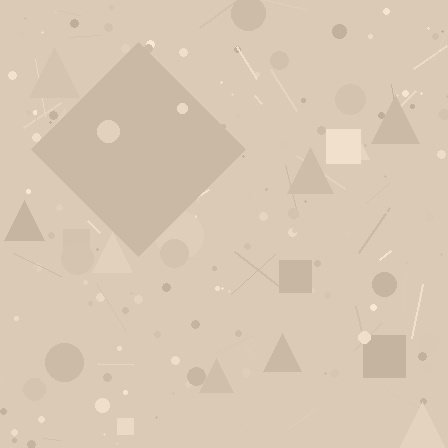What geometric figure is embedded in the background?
A diamond is embedded in the background.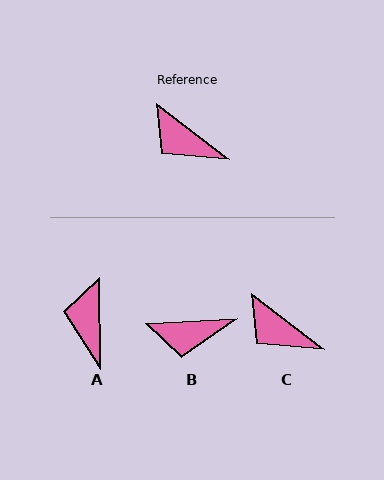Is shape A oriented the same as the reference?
No, it is off by about 53 degrees.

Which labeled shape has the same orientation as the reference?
C.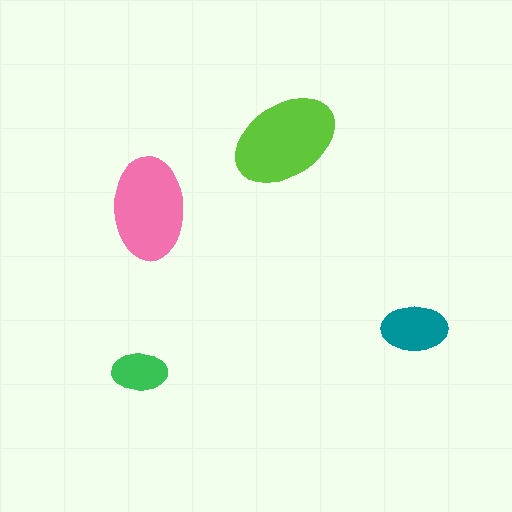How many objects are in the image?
There are 4 objects in the image.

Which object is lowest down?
The green ellipse is bottommost.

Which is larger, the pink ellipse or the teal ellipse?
The pink one.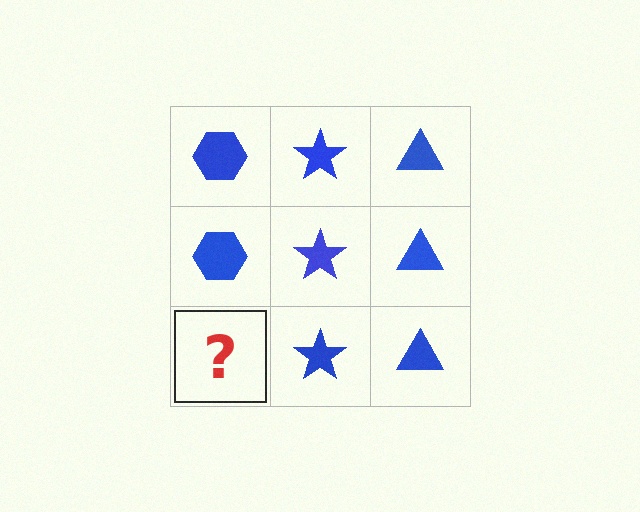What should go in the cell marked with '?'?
The missing cell should contain a blue hexagon.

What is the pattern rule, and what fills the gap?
The rule is that each column has a consistent shape. The gap should be filled with a blue hexagon.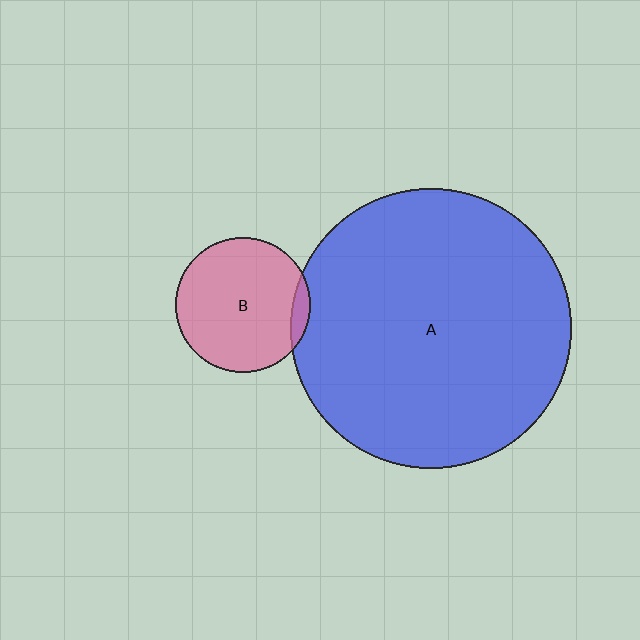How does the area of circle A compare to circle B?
Approximately 4.3 times.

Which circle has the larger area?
Circle A (blue).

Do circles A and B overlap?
Yes.